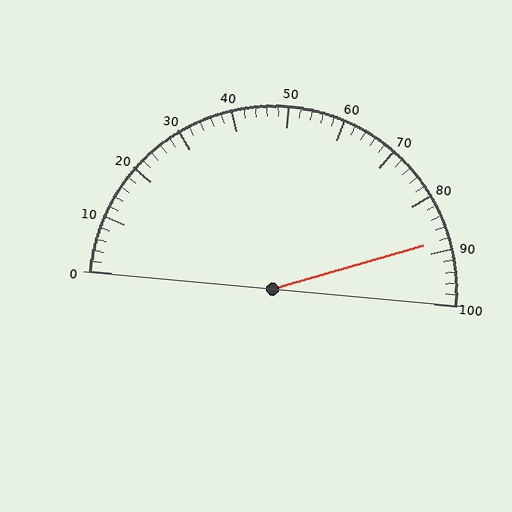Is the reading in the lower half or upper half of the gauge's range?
The reading is in the upper half of the range (0 to 100).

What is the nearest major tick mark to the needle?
The nearest major tick mark is 90.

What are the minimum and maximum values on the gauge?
The gauge ranges from 0 to 100.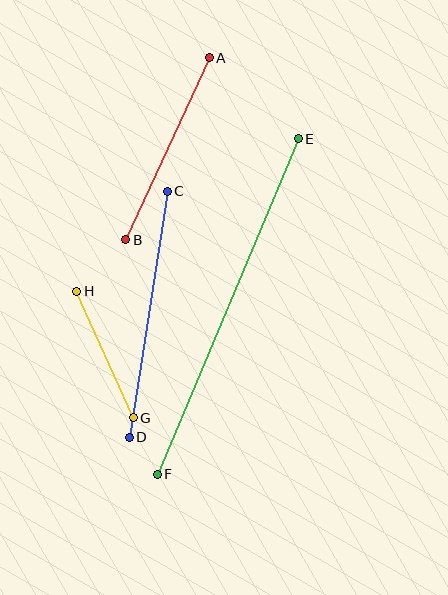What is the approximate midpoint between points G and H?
The midpoint is at approximately (105, 354) pixels.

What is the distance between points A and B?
The distance is approximately 200 pixels.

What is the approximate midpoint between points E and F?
The midpoint is at approximately (228, 307) pixels.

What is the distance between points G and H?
The distance is approximately 139 pixels.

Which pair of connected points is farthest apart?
Points E and F are farthest apart.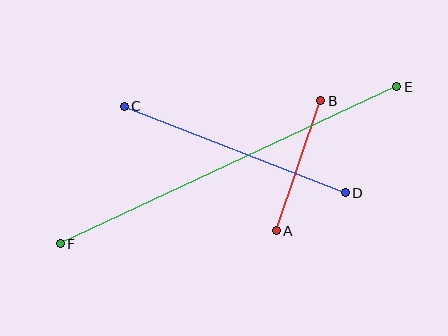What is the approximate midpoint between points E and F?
The midpoint is at approximately (229, 165) pixels.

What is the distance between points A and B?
The distance is approximately 137 pixels.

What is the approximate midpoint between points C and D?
The midpoint is at approximately (235, 149) pixels.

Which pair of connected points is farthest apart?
Points E and F are farthest apart.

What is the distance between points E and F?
The distance is approximately 371 pixels.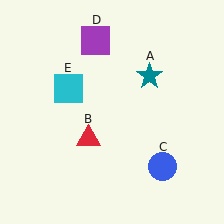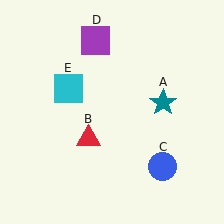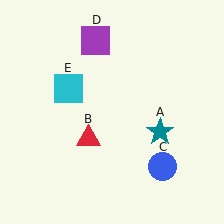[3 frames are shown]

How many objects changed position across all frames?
1 object changed position: teal star (object A).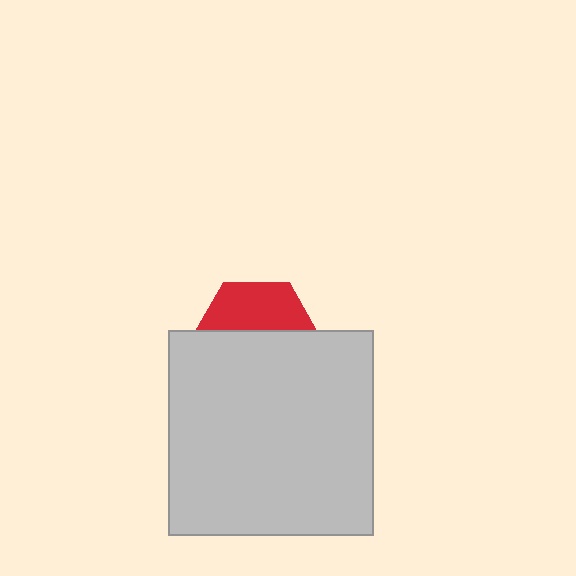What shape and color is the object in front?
The object in front is a light gray square.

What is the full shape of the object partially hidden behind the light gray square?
The partially hidden object is a red hexagon.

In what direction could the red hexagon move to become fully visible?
The red hexagon could move up. That would shift it out from behind the light gray square entirely.